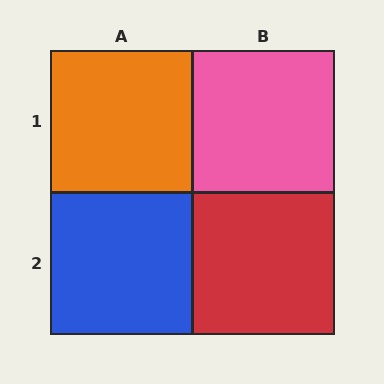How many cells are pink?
1 cell is pink.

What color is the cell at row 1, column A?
Orange.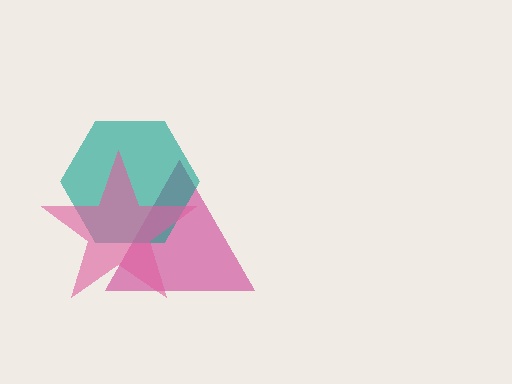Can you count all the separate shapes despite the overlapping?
Yes, there are 3 separate shapes.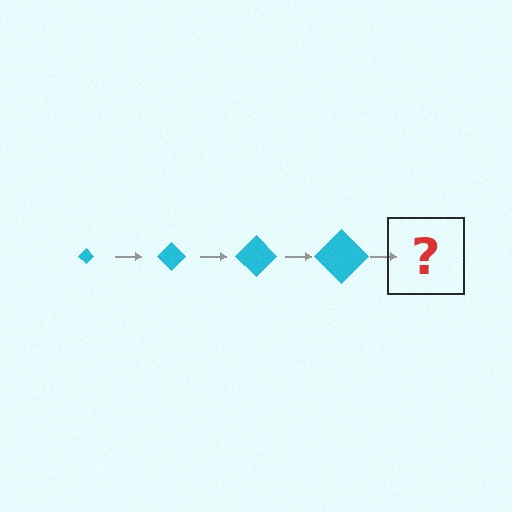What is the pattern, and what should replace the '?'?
The pattern is that the diamond gets progressively larger each step. The '?' should be a cyan diamond, larger than the previous one.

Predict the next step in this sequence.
The next step is a cyan diamond, larger than the previous one.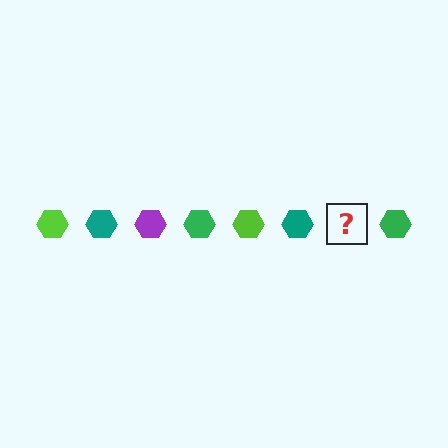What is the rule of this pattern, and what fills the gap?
The rule is that the pattern cycles through lime, teal, purple, green hexagons. The gap should be filled with a purple hexagon.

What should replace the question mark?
The question mark should be replaced with a purple hexagon.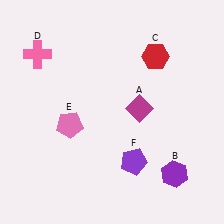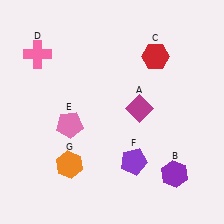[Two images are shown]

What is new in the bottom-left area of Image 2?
An orange hexagon (G) was added in the bottom-left area of Image 2.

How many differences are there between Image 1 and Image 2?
There is 1 difference between the two images.